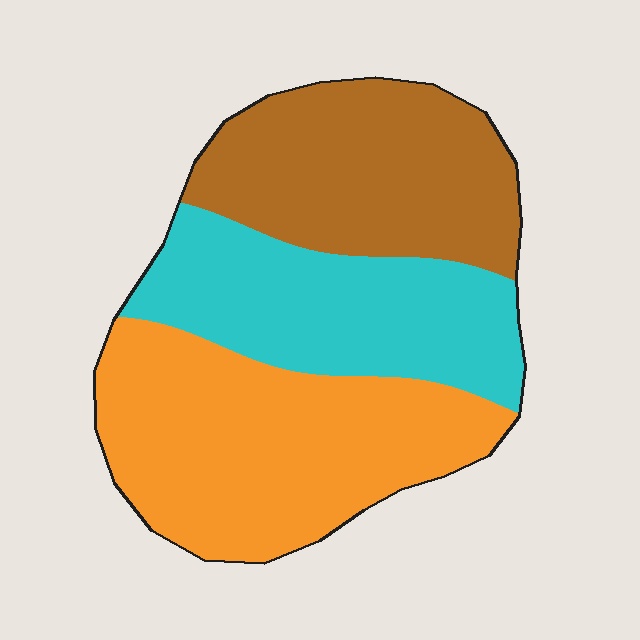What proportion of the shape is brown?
Brown takes up between a quarter and a half of the shape.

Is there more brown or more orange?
Orange.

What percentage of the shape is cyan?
Cyan takes up between a quarter and a half of the shape.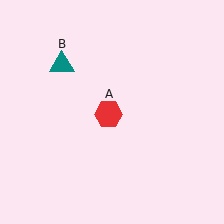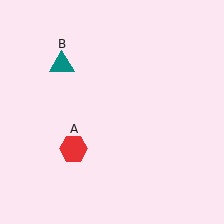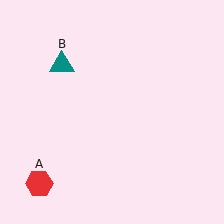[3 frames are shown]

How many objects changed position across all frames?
1 object changed position: red hexagon (object A).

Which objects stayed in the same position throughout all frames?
Teal triangle (object B) remained stationary.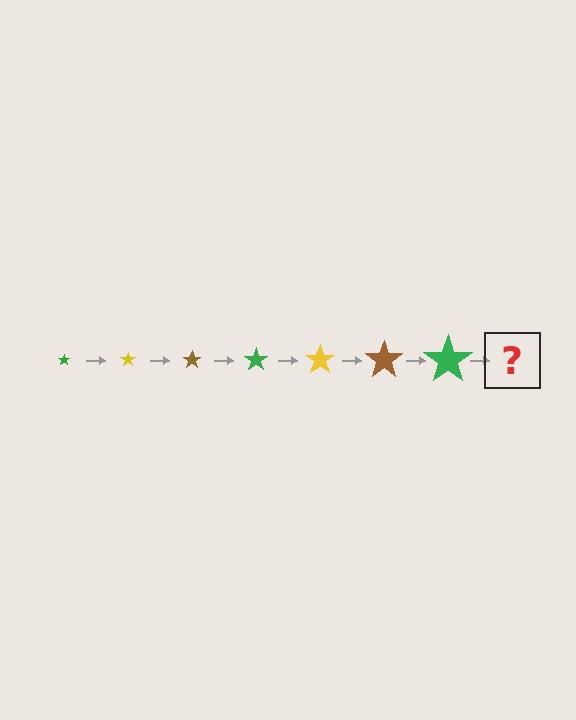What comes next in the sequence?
The next element should be a yellow star, larger than the previous one.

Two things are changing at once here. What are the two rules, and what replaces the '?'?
The two rules are that the star grows larger each step and the color cycles through green, yellow, and brown. The '?' should be a yellow star, larger than the previous one.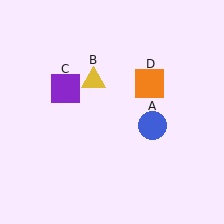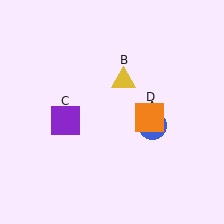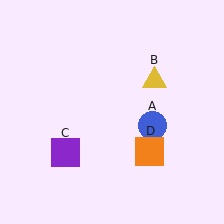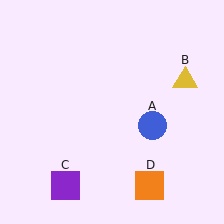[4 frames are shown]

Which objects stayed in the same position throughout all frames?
Blue circle (object A) remained stationary.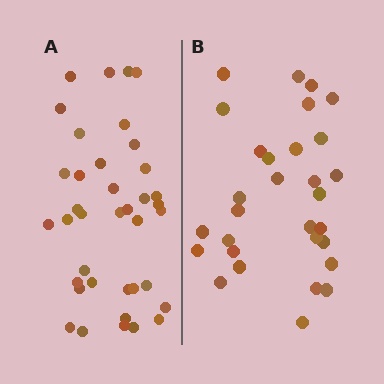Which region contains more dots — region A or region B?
Region A (the left region) has more dots.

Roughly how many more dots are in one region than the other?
Region A has roughly 8 or so more dots than region B.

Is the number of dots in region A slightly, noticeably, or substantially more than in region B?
Region A has noticeably more, but not dramatically so. The ratio is roughly 1.3 to 1.